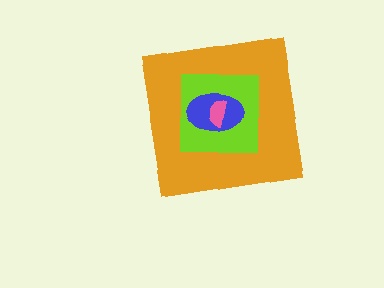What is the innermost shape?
The pink semicircle.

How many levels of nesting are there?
4.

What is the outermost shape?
The orange square.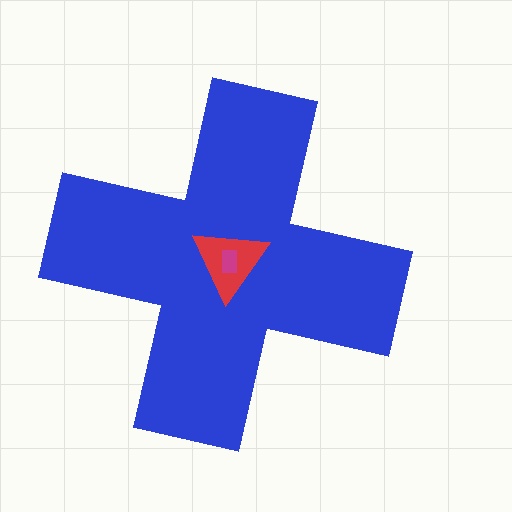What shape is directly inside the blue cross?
The red triangle.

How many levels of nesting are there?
3.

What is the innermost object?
The magenta rectangle.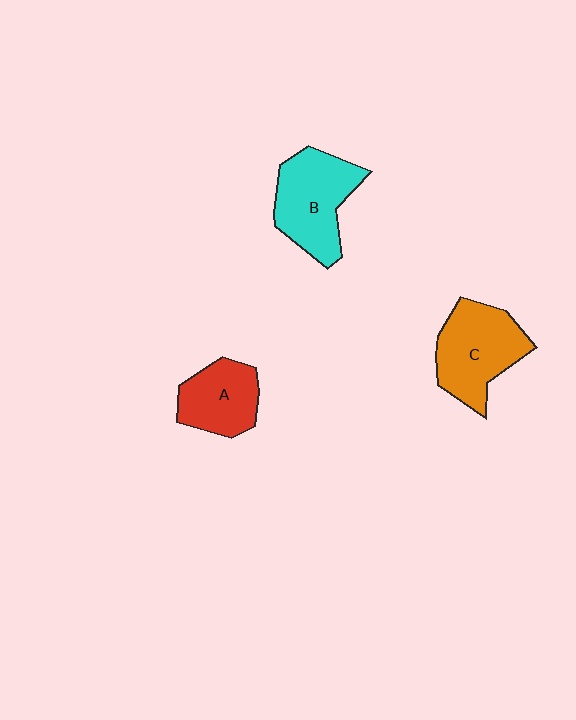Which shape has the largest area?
Shape C (orange).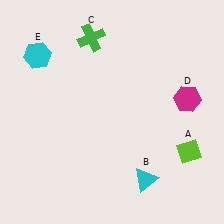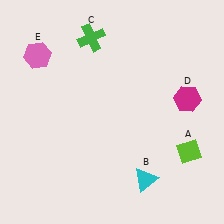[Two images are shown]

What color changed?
The hexagon (E) changed from cyan in Image 1 to pink in Image 2.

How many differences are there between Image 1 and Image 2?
There is 1 difference between the two images.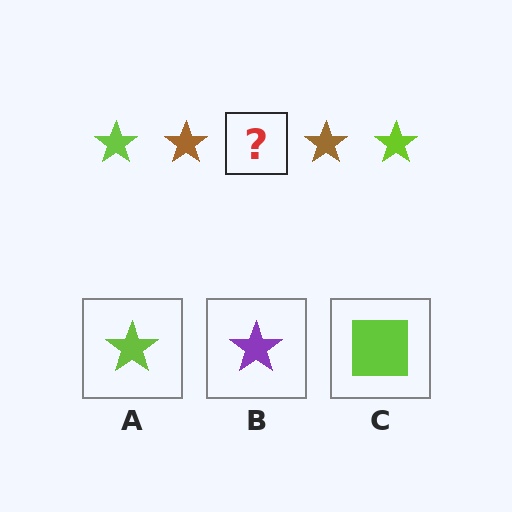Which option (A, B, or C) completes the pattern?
A.